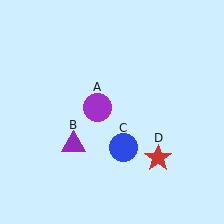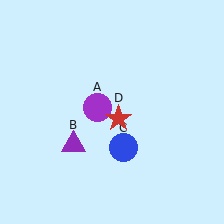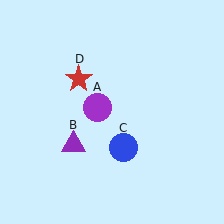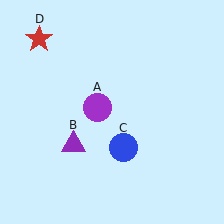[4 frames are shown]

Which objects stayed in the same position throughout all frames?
Purple circle (object A) and purple triangle (object B) and blue circle (object C) remained stationary.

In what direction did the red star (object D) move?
The red star (object D) moved up and to the left.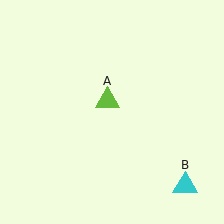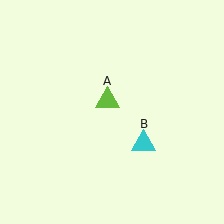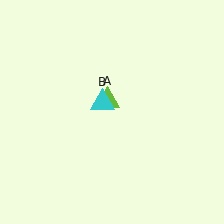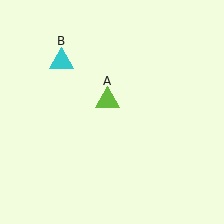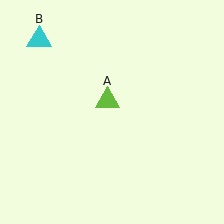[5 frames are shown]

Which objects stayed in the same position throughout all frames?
Lime triangle (object A) remained stationary.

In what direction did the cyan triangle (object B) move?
The cyan triangle (object B) moved up and to the left.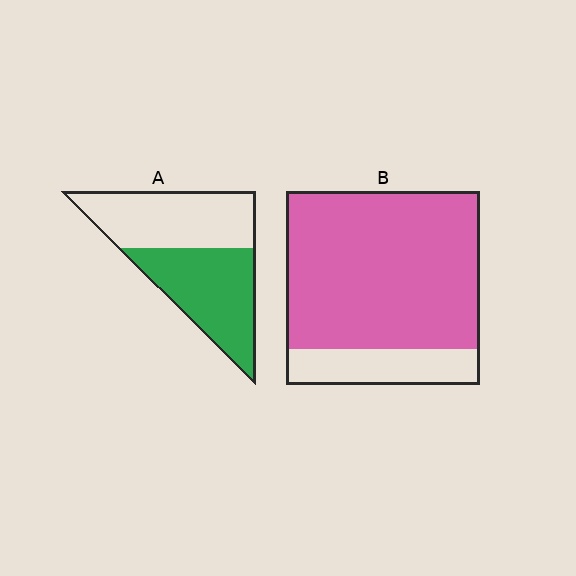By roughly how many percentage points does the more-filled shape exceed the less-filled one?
By roughly 30 percentage points (B over A).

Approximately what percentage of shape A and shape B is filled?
A is approximately 50% and B is approximately 80%.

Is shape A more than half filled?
Roughly half.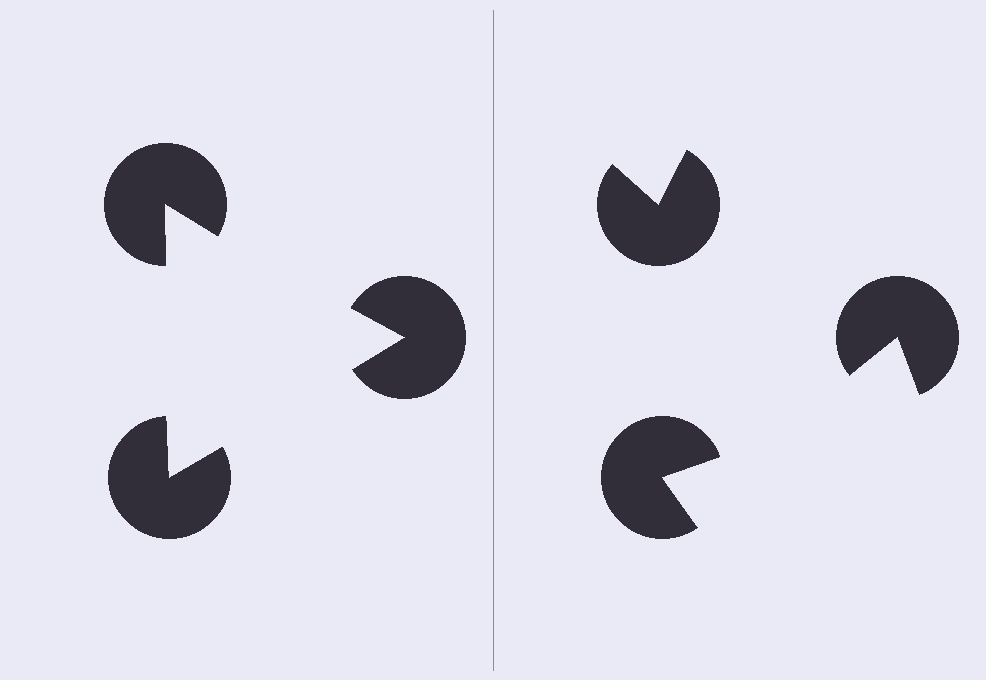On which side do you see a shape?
An illusory triangle appears on the left side. On the right side the wedge cuts are rotated, so no coherent shape forms.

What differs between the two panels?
The pac-man discs are positioned identically on both sides; only the wedge orientations differ. On the left they align to a triangle; on the right they are misaligned.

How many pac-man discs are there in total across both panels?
6 — 3 on each side.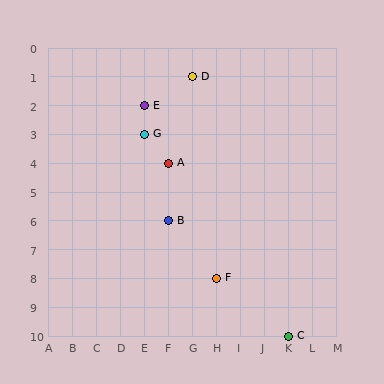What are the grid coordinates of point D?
Point D is at grid coordinates (G, 1).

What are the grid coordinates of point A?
Point A is at grid coordinates (F, 4).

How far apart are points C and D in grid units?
Points C and D are 4 columns and 9 rows apart (about 9.8 grid units diagonally).